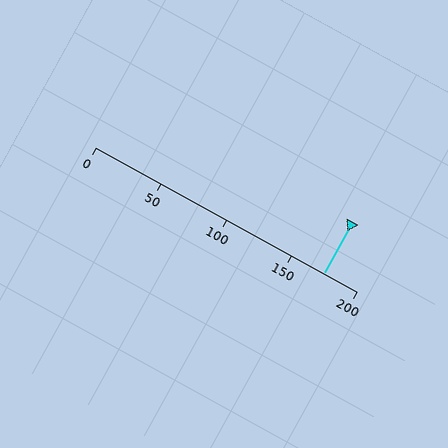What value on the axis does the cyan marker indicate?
The marker indicates approximately 175.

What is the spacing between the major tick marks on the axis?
The major ticks are spaced 50 apart.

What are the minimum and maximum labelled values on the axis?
The axis runs from 0 to 200.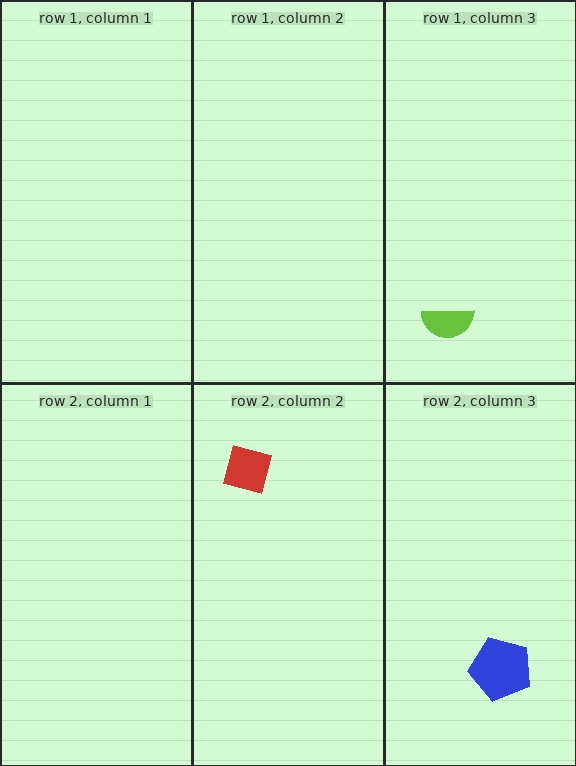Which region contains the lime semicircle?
The row 1, column 3 region.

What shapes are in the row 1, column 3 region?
The lime semicircle.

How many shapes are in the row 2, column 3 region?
1.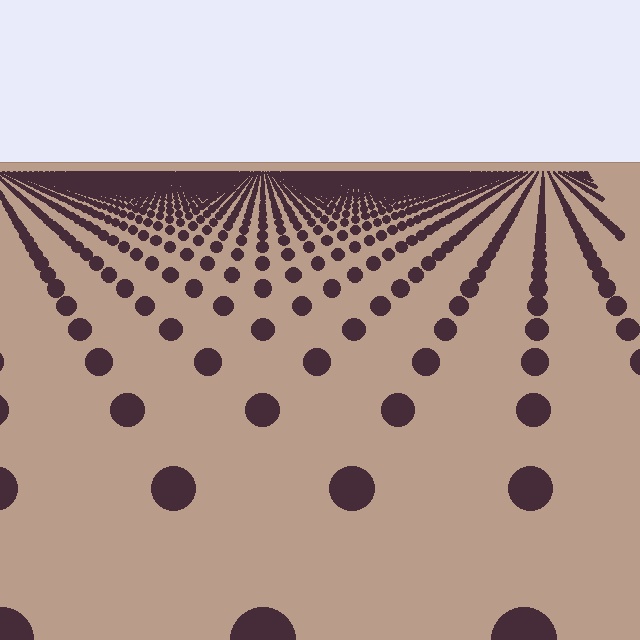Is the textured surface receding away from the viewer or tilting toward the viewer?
The surface is receding away from the viewer. Texture elements get smaller and denser toward the top.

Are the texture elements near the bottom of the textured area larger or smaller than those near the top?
Larger. Near the bottom, elements are closer to the viewer and appear at a bigger on-screen size.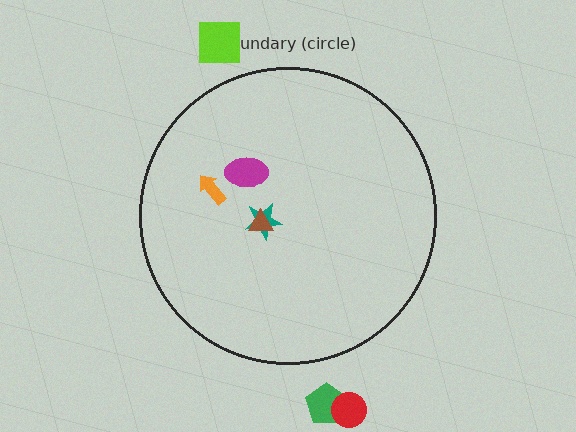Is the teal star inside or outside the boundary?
Inside.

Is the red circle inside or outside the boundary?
Outside.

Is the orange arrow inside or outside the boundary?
Inside.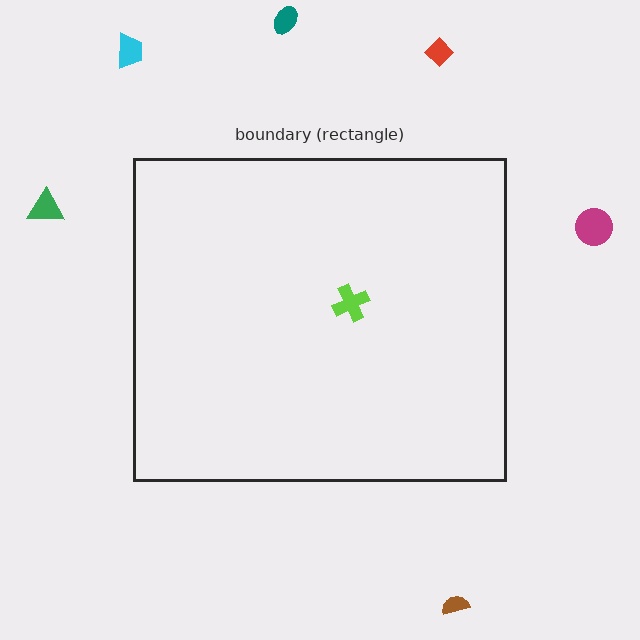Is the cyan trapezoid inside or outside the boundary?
Outside.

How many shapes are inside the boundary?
1 inside, 6 outside.